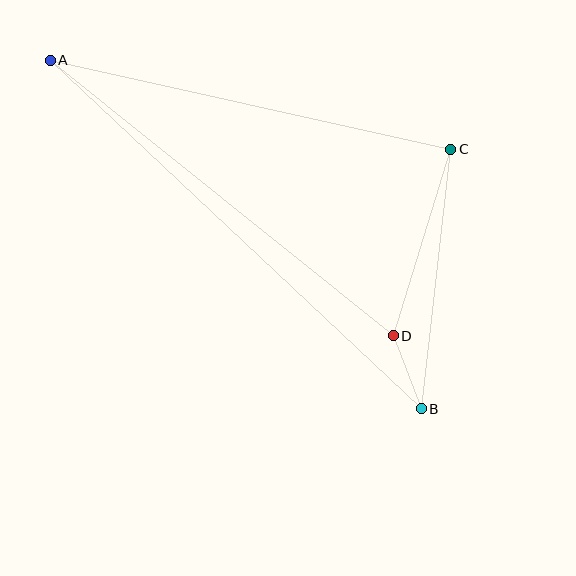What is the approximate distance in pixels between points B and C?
The distance between B and C is approximately 261 pixels.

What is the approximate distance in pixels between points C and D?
The distance between C and D is approximately 195 pixels.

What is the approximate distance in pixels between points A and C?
The distance between A and C is approximately 410 pixels.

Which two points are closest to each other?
Points B and D are closest to each other.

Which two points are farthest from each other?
Points A and B are farthest from each other.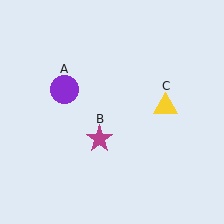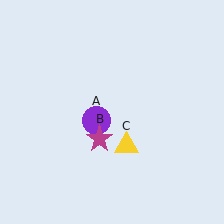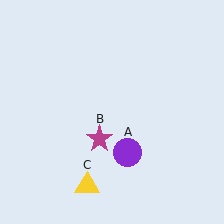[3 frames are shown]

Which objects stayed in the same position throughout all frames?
Magenta star (object B) remained stationary.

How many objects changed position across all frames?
2 objects changed position: purple circle (object A), yellow triangle (object C).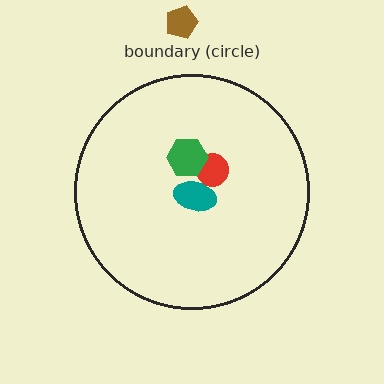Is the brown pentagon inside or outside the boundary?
Outside.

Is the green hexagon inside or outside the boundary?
Inside.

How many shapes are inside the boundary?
3 inside, 1 outside.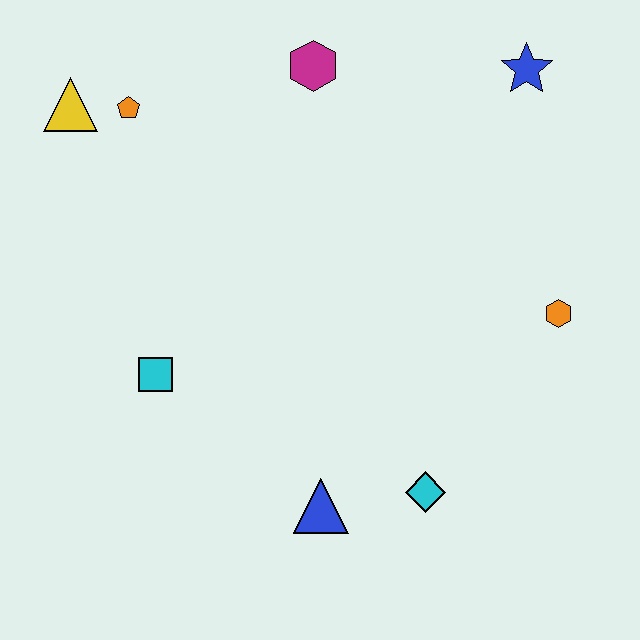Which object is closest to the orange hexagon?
The cyan diamond is closest to the orange hexagon.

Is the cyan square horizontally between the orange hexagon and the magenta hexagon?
No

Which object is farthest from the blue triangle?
The blue star is farthest from the blue triangle.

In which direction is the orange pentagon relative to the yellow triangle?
The orange pentagon is to the right of the yellow triangle.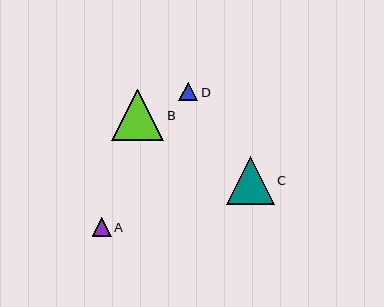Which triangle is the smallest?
Triangle D is the smallest with a size of approximately 19 pixels.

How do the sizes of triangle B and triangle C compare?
Triangle B and triangle C are approximately the same size.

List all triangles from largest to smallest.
From largest to smallest: B, C, A, D.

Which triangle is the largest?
Triangle B is the largest with a size of approximately 52 pixels.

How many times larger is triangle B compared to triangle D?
Triangle B is approximately 2.8 times the size of triangle D.